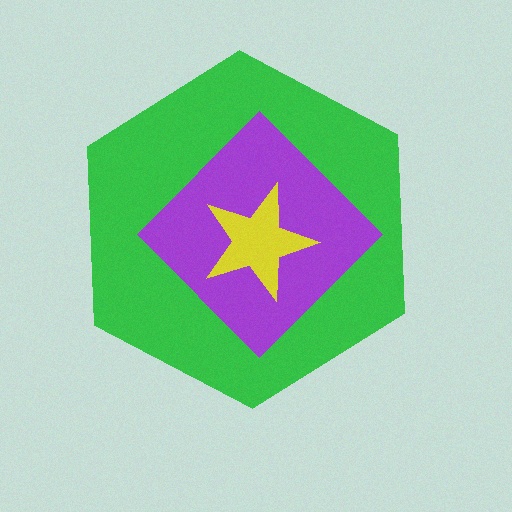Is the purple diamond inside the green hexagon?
Yes.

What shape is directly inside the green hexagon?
The purple diamond.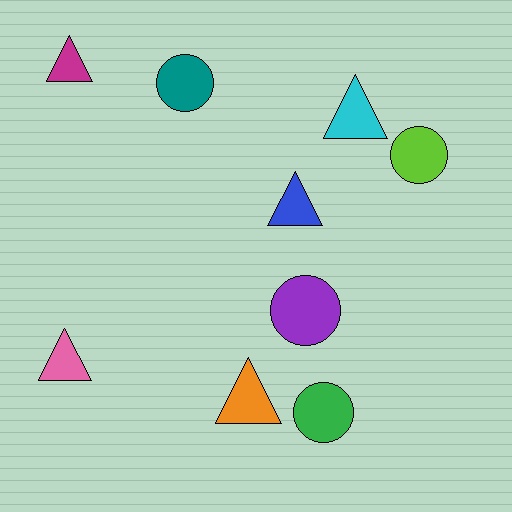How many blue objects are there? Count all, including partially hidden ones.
There is 1 blue object.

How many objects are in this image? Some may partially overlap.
There are 9 objects.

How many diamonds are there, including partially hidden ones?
There are no diamonds.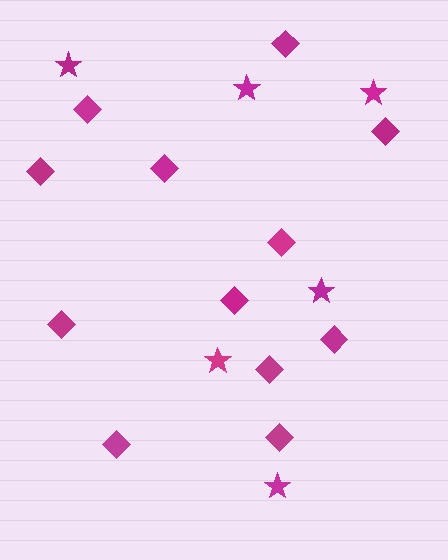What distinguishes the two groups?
There are 2 groups: one group of stars (6) and one group of diamonds (12).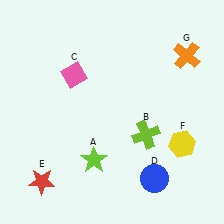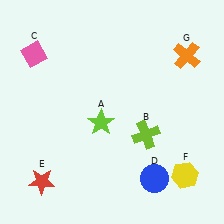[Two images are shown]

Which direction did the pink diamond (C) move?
The pink diamond (C) moved left.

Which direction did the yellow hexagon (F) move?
The yellow hexagon (F) moved down.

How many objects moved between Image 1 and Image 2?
3 objects moved between the two images.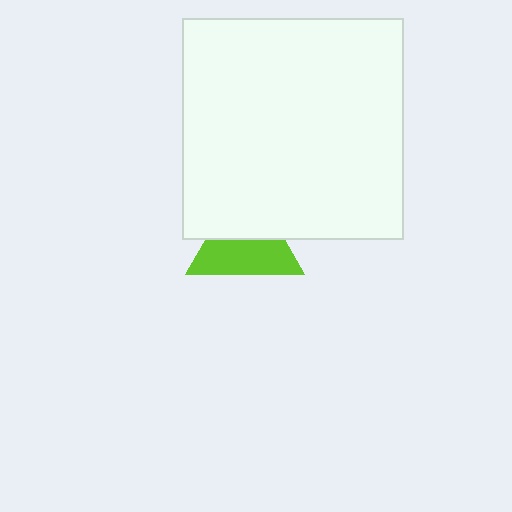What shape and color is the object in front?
The object in front is a white square.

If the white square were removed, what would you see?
You would see the complete lime triangle.